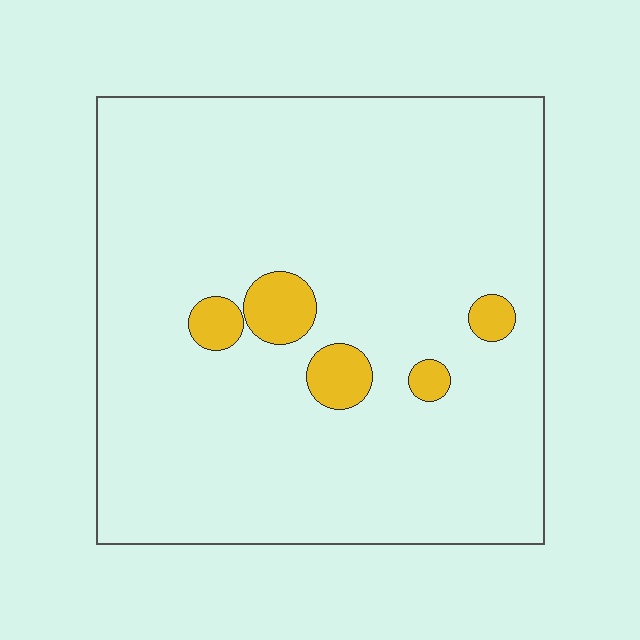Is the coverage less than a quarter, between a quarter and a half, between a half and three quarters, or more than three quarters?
Less than a quarter.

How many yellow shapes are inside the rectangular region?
5.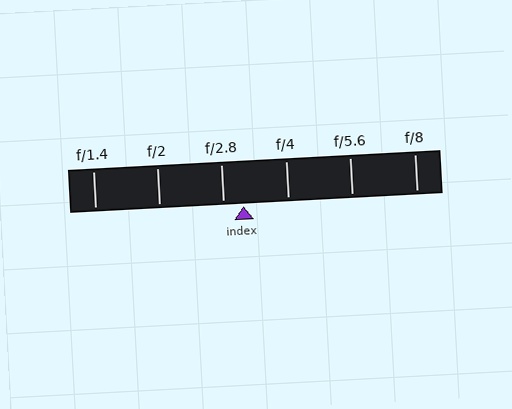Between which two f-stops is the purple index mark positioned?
The index mark is between f/2.8 and f/4.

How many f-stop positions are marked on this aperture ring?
There are 6 f-stop positions marked.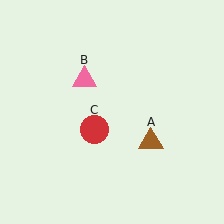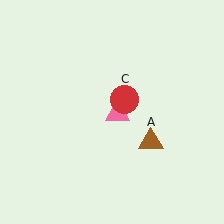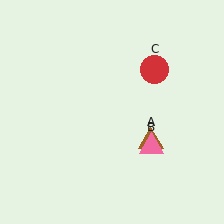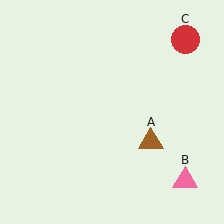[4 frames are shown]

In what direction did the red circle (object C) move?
The red circle (object C) moved up and to the right.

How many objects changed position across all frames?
2 objects changed position: pink triangle (object B), red circle (object C).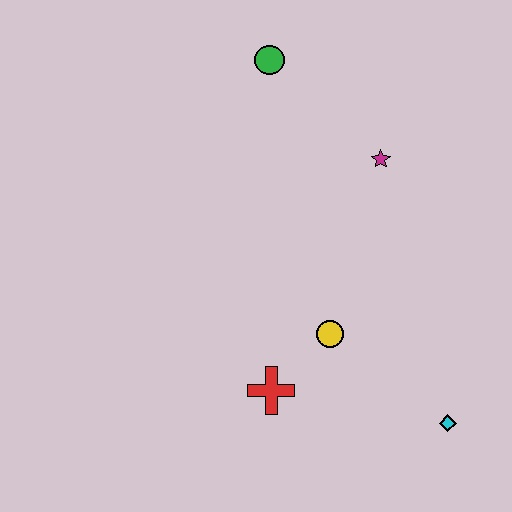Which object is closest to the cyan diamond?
The yellow circle is closest to the cyan diamond.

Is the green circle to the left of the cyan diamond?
Yes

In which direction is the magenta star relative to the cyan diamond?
The magenta star is above the cyan diamond.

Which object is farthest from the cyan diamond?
The green circle is farthest from the cyan diamond.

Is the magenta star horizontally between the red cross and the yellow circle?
No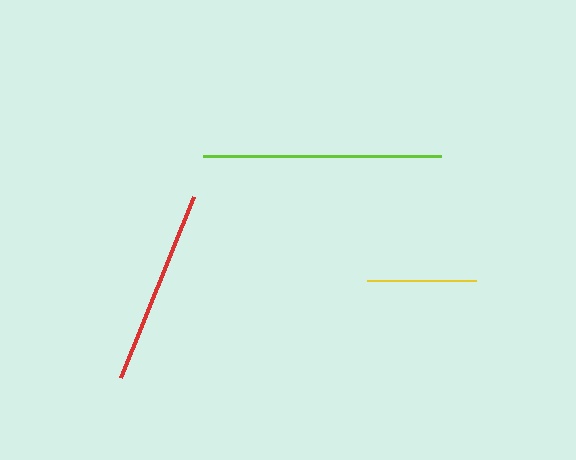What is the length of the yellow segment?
The yellow segment is approximately 109 pixels long.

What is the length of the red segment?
The red segment is approximately 195 pixels long.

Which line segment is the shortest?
The yellow line is the shortest at approximately 109 pixels.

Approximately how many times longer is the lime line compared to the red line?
The lime line is approximately 1.2 times the length of the red line.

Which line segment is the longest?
The lime line is the longest at approximately 238 pixels.